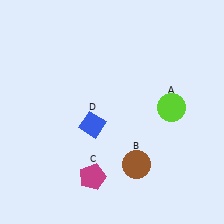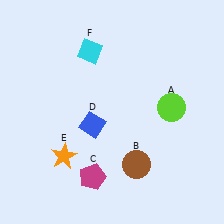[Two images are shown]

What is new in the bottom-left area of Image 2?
An orange star (E) was added in the bottom-left area of Image 2.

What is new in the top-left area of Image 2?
A cyan diamond (F) was added in the top-left area of Image 2.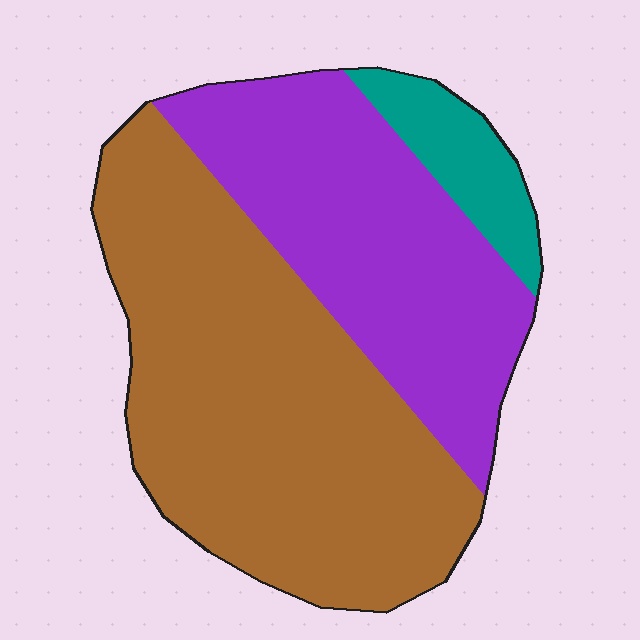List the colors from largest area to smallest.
From largest to smallest: brown, purple, teal.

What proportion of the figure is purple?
Purple takes up between a third and a half of the figure.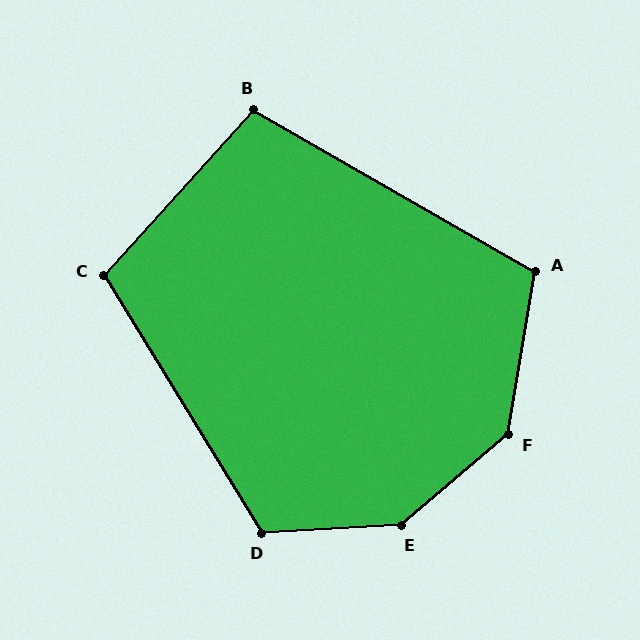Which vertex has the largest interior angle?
E, at approximately 143 degrees.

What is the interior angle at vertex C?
Approximately 106 degrees (obtuse).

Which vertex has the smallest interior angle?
B, at approximately 102 degrees.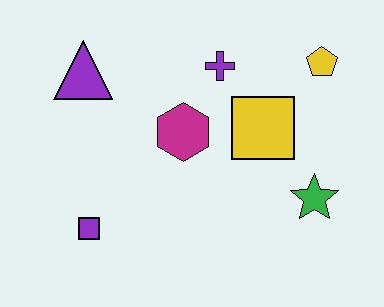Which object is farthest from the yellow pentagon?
The purple square is farthest from the yellow pentagon.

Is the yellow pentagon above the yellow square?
Yes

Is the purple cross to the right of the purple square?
Yes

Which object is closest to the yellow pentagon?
The yellow square is closest to the yellow pentagon.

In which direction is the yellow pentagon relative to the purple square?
The yellow pentagon is to the right of the purple square.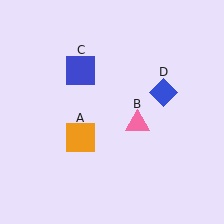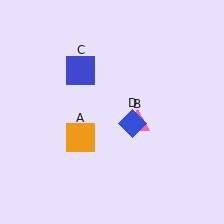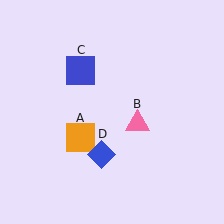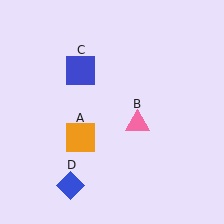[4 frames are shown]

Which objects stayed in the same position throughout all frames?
Orange square (object A) and pink triangle (object B) and blue square (object C) remained stationary.